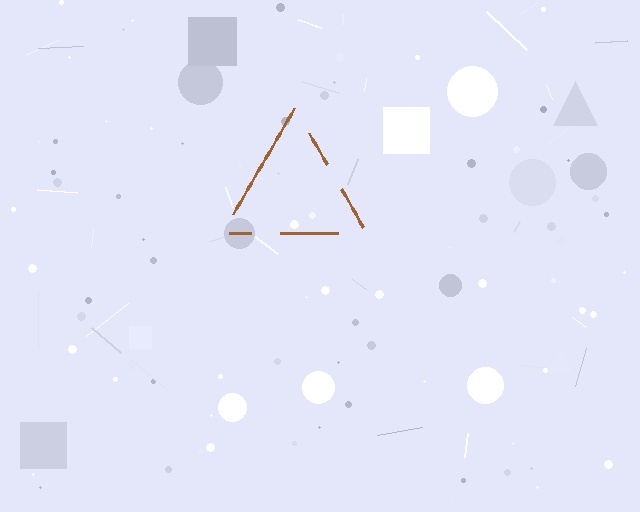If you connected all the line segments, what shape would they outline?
They would outline a triangle.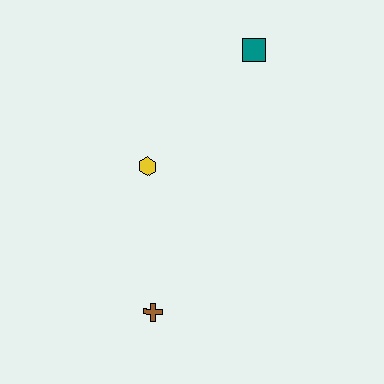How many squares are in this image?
There is 1 square.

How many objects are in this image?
There are 3 objects.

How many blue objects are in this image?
There are no blue objects.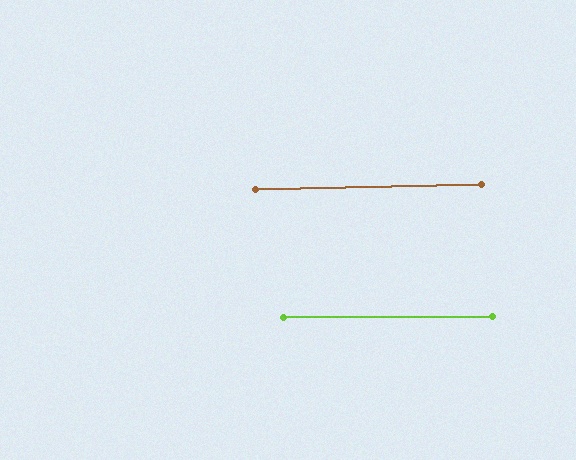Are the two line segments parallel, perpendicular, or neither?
Parallel — their directions differ by only 1.0°.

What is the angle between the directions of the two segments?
Approximately 1 degree.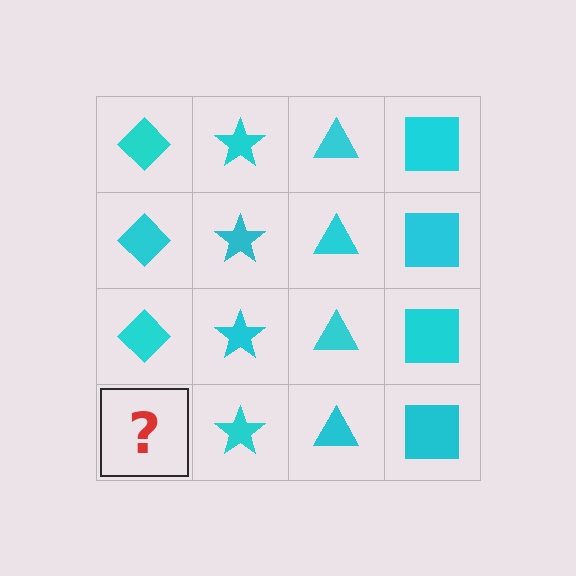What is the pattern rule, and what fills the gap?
The rule is that each column has a consistent shape. The gap should be filled with a cyan diamond.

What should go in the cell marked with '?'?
The missing cell should contain a cyan diamond.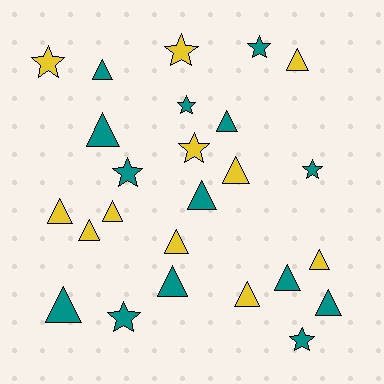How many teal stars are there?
There are 6 teal stars.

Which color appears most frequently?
Teal, with 14 objects.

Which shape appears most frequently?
Triangle, with 16 objects.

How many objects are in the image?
There are 25 objects.